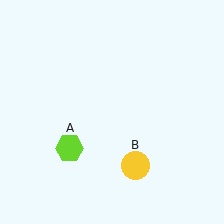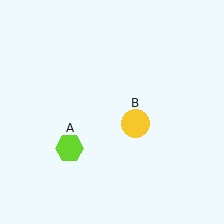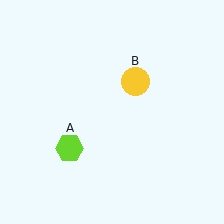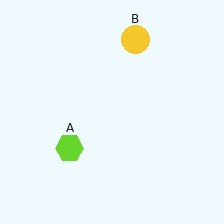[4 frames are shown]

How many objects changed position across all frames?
1 object changed position: yellow circle (object B).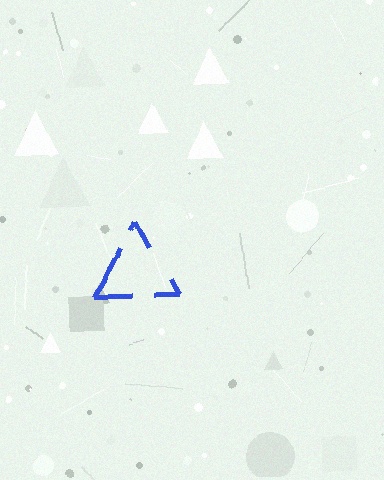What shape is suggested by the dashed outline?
The dashed outline suggests a triangle.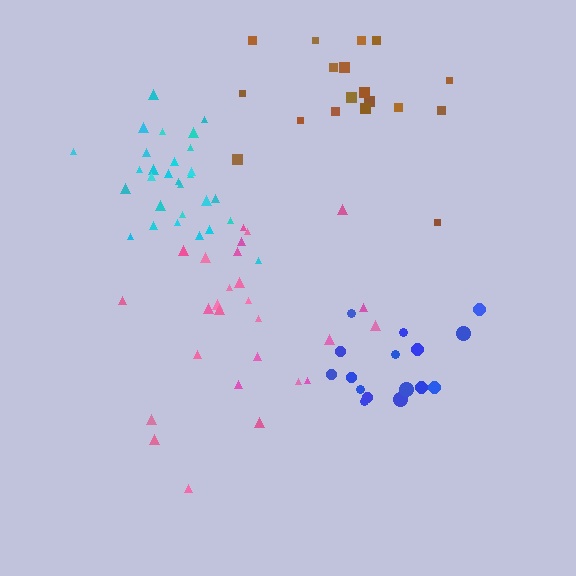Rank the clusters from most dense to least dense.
cyan, blue, pink, brown.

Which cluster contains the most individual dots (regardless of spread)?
Cyan (29).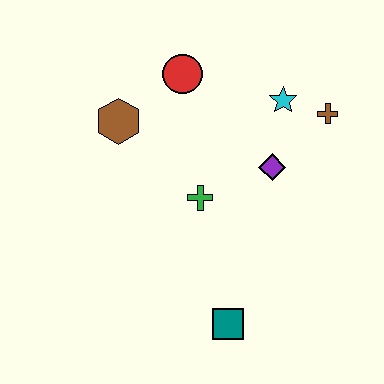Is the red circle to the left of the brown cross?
Yes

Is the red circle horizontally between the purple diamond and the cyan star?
No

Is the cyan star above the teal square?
Yes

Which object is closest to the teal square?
The green cross is closest to the teal square.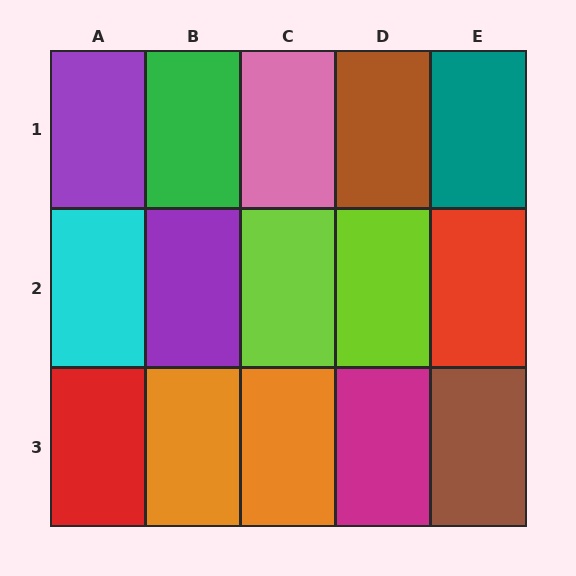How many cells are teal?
1 cell is teal.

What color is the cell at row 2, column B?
Purple.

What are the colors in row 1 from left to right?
Purple, green, pink, brown, teal.